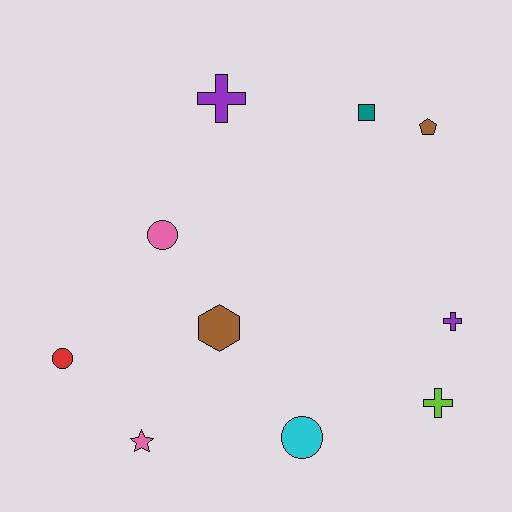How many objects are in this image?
There are 10 objects.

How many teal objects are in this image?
There is 1 teal object.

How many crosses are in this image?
There are 3 crosses.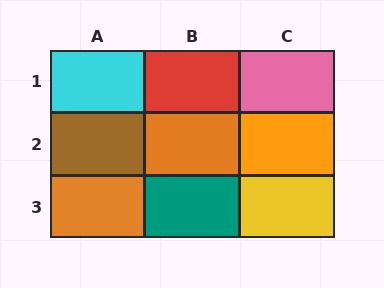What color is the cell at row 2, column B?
Orange.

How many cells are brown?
1 cell is brown.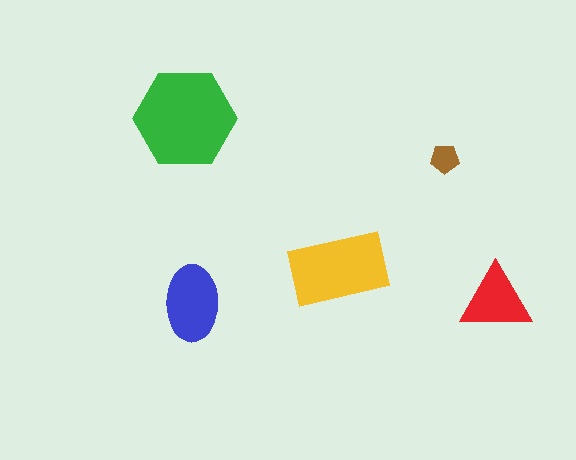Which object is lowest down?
The blue ellipse is bottommost.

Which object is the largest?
The green hexagon.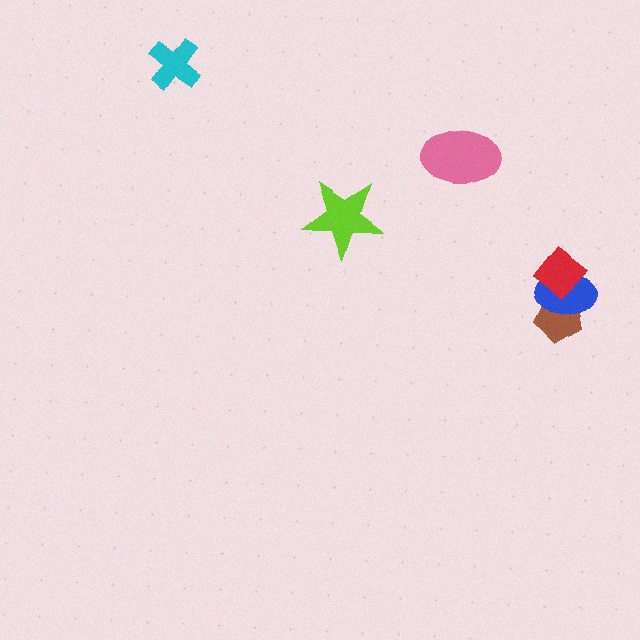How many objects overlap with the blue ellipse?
2 objects overlap with the blue ellipse.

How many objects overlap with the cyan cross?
0 objects overlap with the cyan cross.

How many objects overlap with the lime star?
0 objects overlap with the lime star.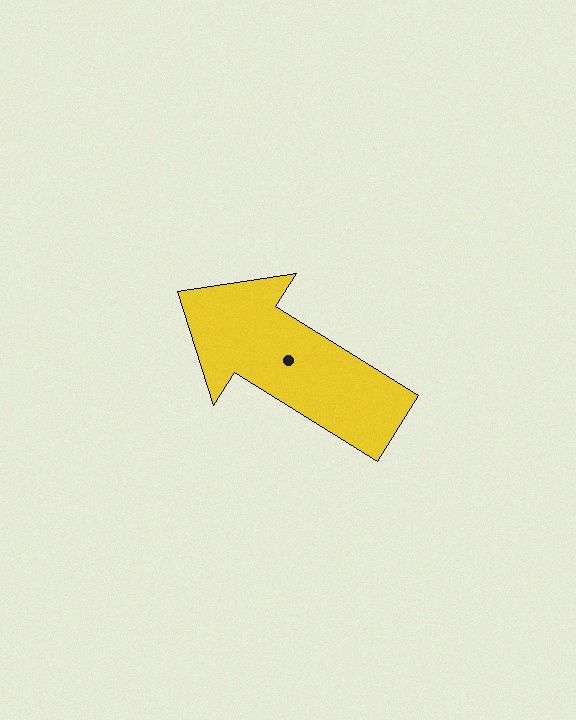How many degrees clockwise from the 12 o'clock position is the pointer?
Approximately 302 degrees.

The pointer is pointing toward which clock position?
Roughly 10 o'clock.